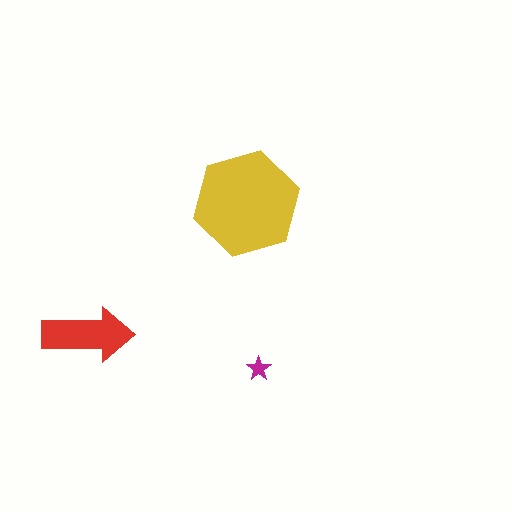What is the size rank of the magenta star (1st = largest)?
3rd.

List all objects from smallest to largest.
The magenta star, the red arrow, the yellow hexagon.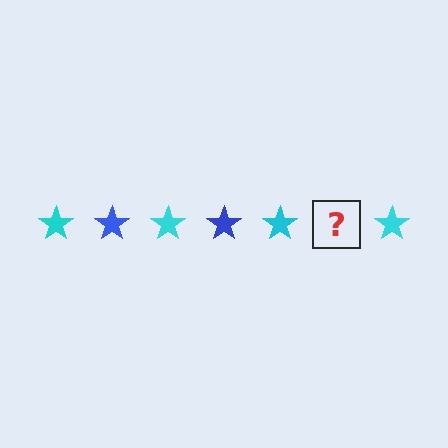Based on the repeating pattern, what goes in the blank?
The blank should be a blue star.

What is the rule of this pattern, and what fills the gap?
The rule is that the pattern cycles through cyan, blue stars. The gap should be filled with a blue star.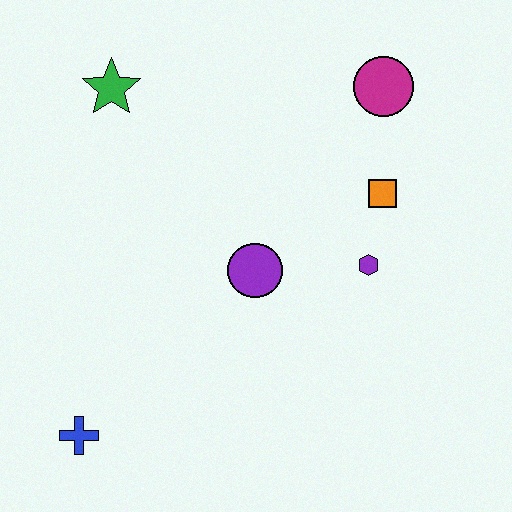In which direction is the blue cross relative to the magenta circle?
The blue cross is below the magenta circle.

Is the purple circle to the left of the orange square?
Yes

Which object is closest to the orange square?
The purple hexagon is closest to the orange square.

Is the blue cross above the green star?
No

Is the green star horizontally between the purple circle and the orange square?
No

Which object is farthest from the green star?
The blue cross is farthest from the green star.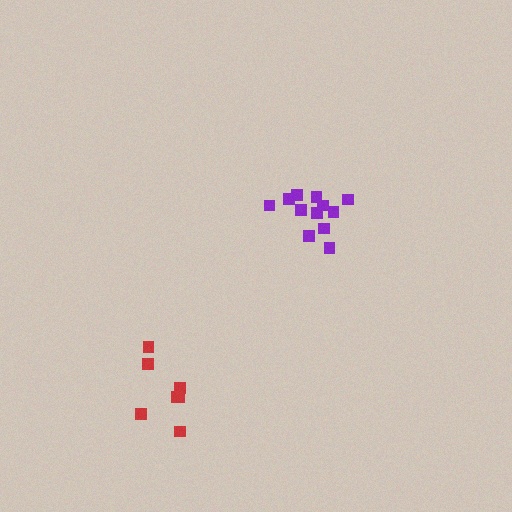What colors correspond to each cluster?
The clusters are colored: purple, red.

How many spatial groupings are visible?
There are 2 spatial groupings.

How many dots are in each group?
Group 1: 12 dots, Group 2: 7 dots (19 total).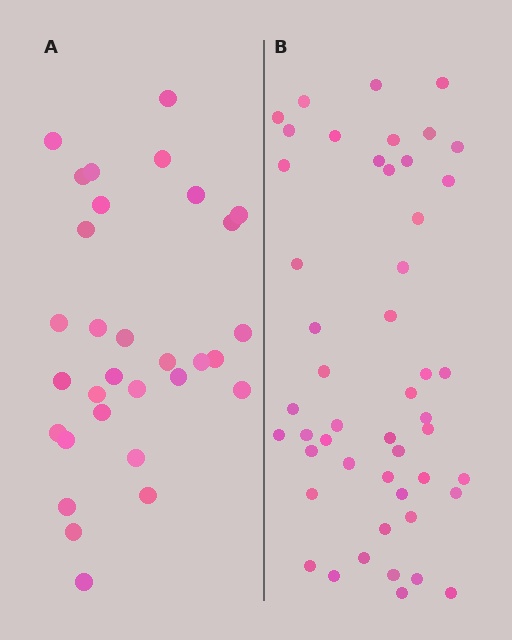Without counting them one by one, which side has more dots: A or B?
Region B (the right region) has more dots.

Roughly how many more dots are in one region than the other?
Region B has approximately 20 more dots than region A.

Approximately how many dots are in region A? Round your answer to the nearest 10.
About 30 dots. (The exact count is 31, which rounds to 30.)